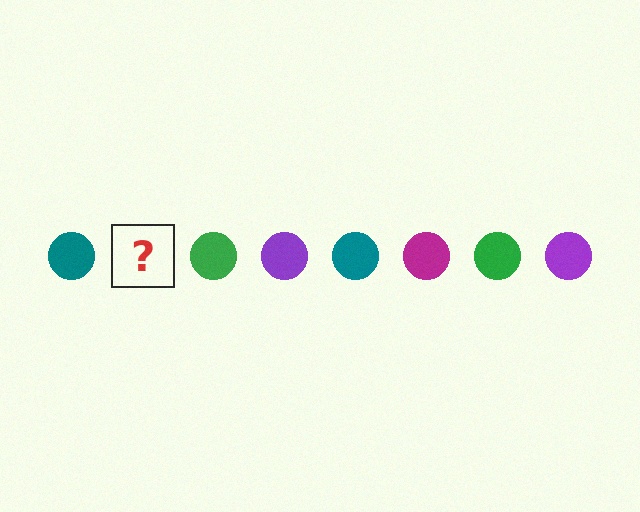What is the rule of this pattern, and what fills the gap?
The rule is that the pattern cycles through teal, magenta, green, purple circles. The gap should be filled with a magenta circle.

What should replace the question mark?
The question mark should be replaced with a magenta circle.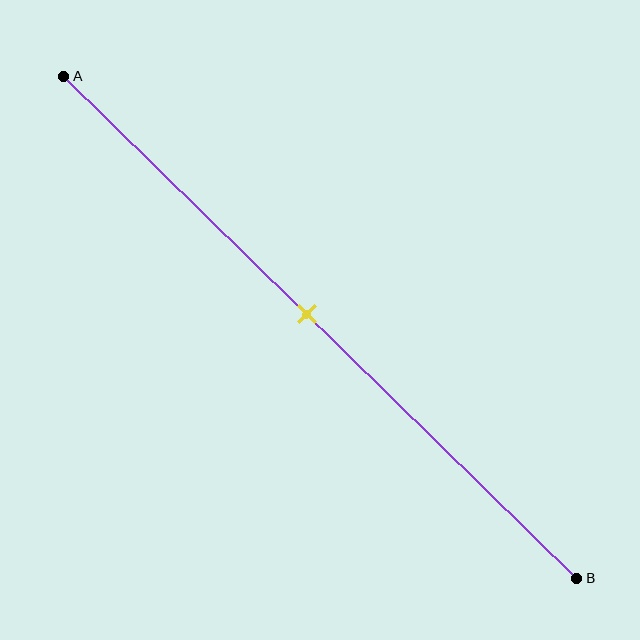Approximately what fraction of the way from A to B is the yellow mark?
The yellow mark is approximately 45% of the way from A to B.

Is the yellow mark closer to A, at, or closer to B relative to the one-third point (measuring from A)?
The yellow mark is closer to point B than the one-third point of segment AB.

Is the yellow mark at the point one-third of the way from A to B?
No, the mark is at about 45% from A, not at the 33% one-third point.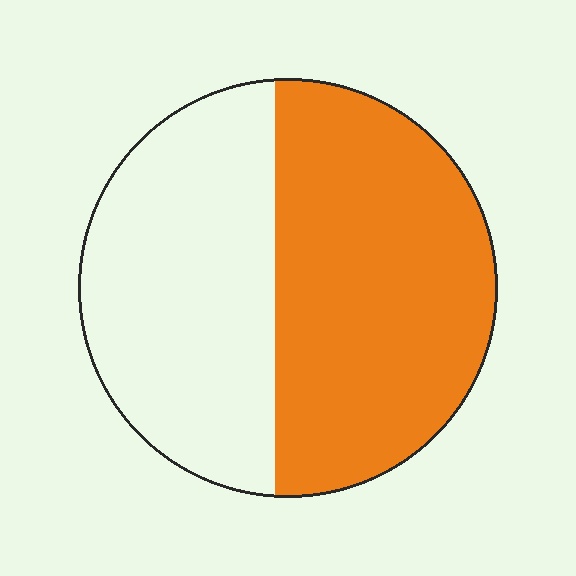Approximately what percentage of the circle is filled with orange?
Approximately 55%.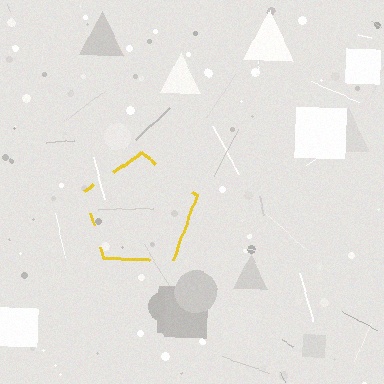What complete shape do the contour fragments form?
The contour fragments form a pentagon.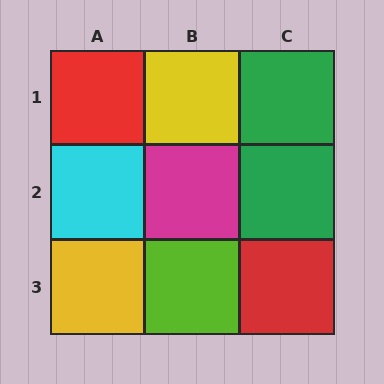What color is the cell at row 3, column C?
Red.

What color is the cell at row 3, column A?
Yellow.